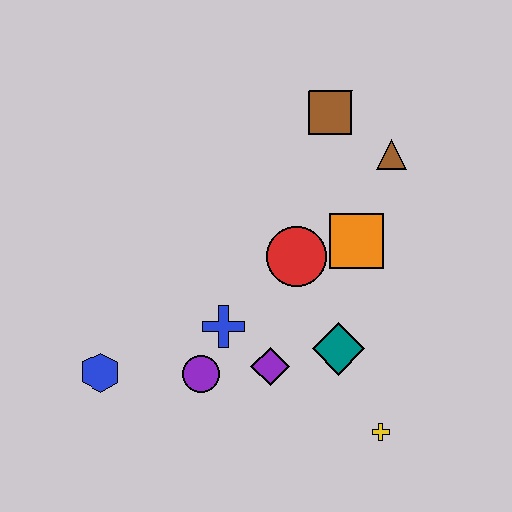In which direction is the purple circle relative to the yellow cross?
The purple circle is to the left of the yellow cross.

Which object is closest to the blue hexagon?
The purple circle is closest to the blue hexagon.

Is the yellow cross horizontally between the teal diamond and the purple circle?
No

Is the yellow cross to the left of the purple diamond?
No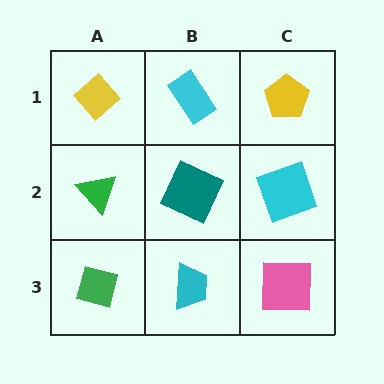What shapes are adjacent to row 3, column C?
A cyan square (row 2, column C), a cyan trapezoid (row 3, column B).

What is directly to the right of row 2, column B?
A cyan square.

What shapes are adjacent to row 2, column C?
A yellow pentagon (row 1, column C), a pink square (row 3, column C), a teal square (row 2, column B).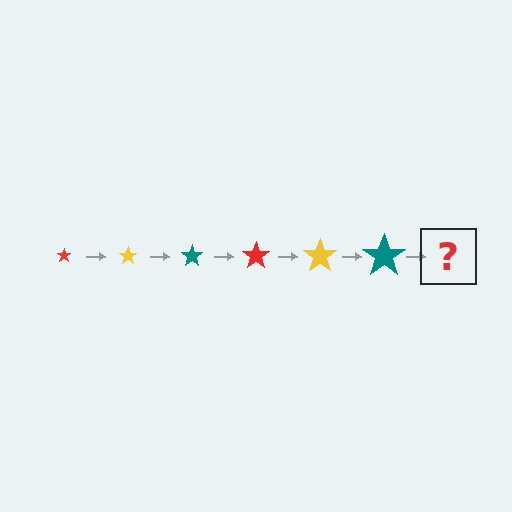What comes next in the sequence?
The next element should be a red star, larger than the previous one.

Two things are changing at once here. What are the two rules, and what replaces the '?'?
The two rules are that the star grows larger each step and the color cycles through red, yellow, and teal. The '?' should be a red star, larger than the previous one.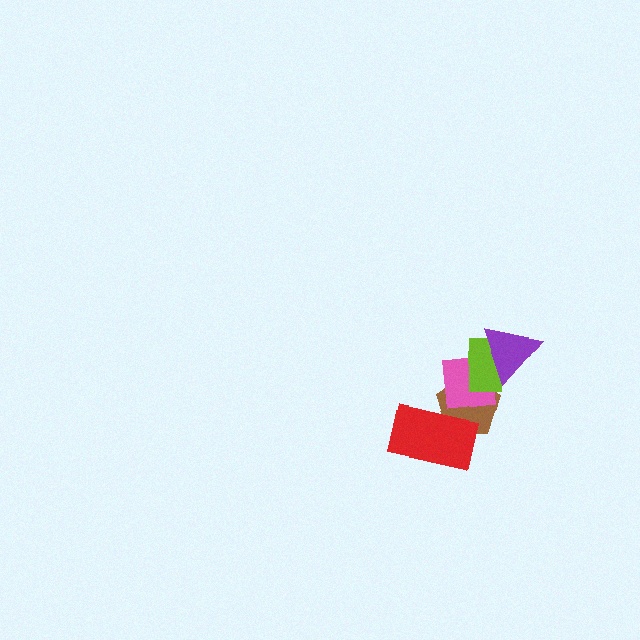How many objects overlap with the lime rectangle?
3 objects overlap with the lime rectangle.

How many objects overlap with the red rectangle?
2 objects overlap with the red rectangle.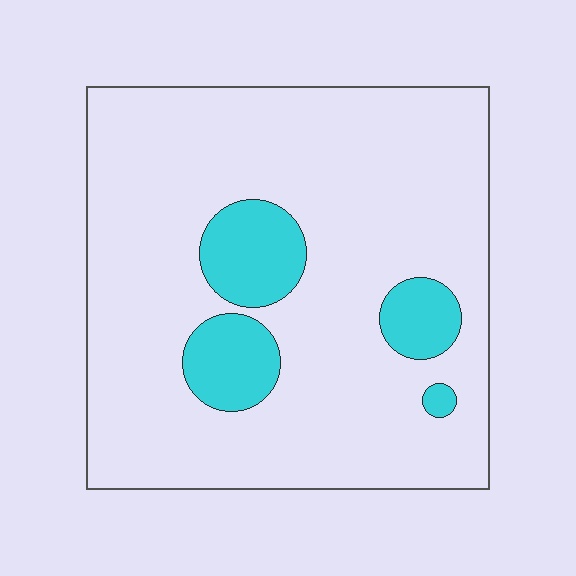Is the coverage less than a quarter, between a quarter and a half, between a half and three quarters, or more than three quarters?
Less than a quarter.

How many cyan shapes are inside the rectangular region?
4.